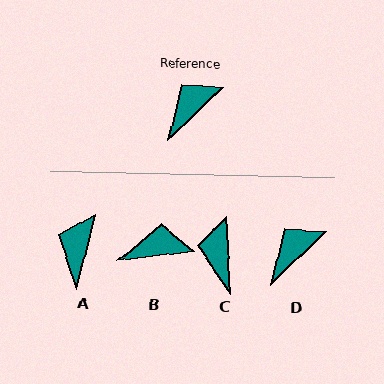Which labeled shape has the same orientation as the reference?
D.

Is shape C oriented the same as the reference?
No, it is off by about 48 degrees.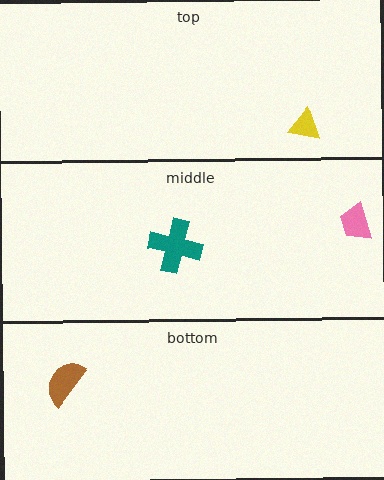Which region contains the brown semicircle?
The bottom region.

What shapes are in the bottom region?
The brown semicircle.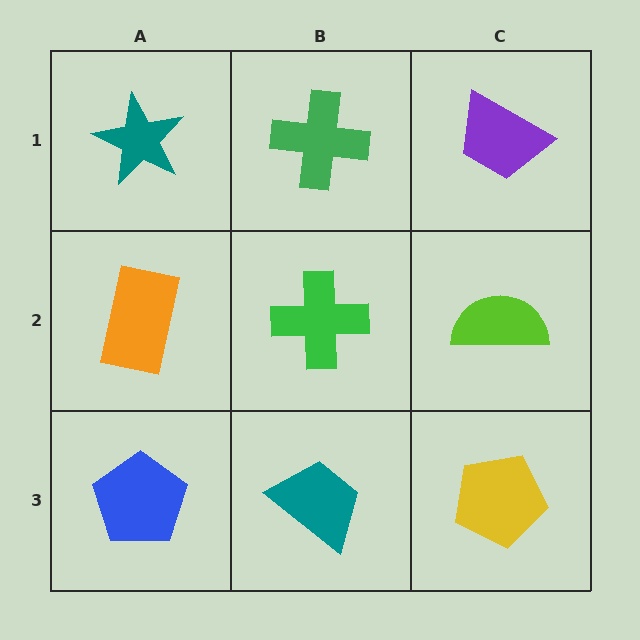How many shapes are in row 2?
3 shapes.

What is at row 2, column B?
A green cross.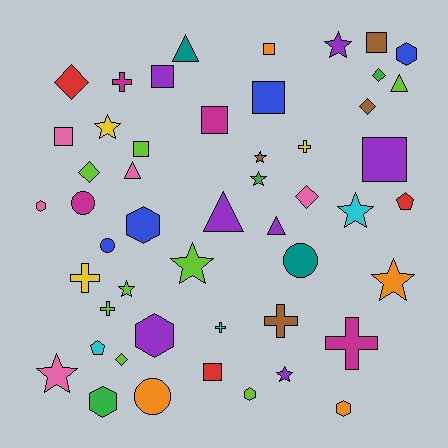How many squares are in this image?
There are 9 squares.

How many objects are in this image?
There are 50 objects.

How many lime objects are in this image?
There are 8 lime objects.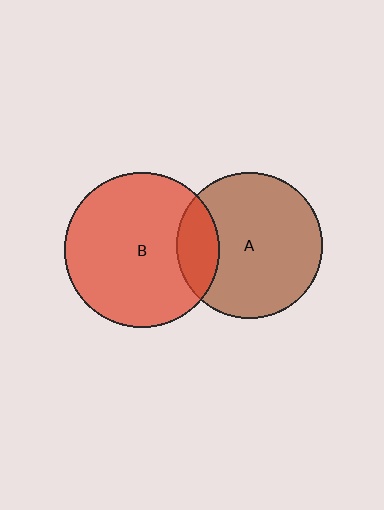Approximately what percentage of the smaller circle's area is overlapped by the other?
Approximately 20%.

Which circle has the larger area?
Circle B (red).